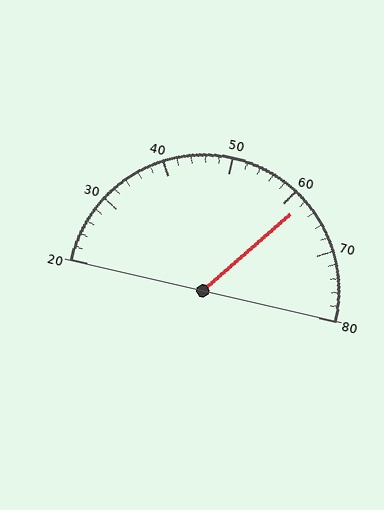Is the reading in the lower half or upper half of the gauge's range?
The reading is in the upper half of the range (20 to 80).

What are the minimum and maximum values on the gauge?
The gauge ranges from 20 to 80.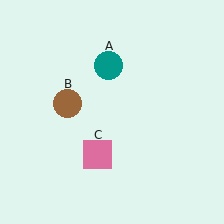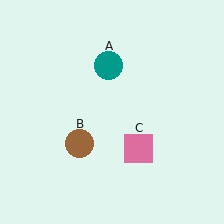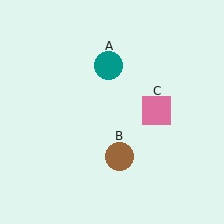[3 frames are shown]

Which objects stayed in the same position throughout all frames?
Teal circle (object A) remained stationary.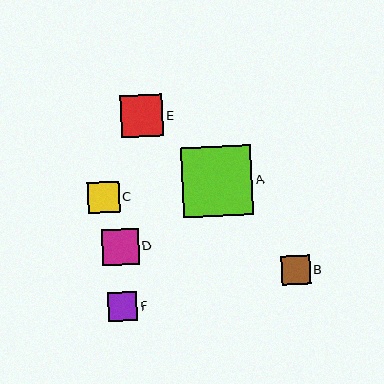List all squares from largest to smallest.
From largest to smallest: A, E, D, C, F, B.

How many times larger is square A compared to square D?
Square A is approximately 1.9 times the size of square D.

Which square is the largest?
Square A is the largest with a size of approximately 70 pixels.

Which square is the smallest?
Square B is the smallest with a size of approximately 29 pixels.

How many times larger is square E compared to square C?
Square E is approximately 1.3 times the size of square C.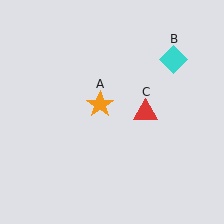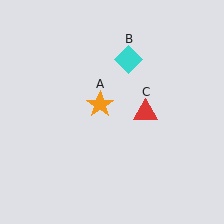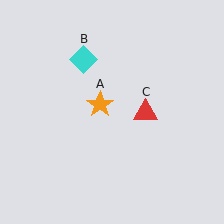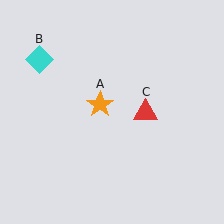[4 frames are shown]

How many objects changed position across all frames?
1 object changed position: cyan diamond (object B).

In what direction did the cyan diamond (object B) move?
The cyan diamond (object B) moved left.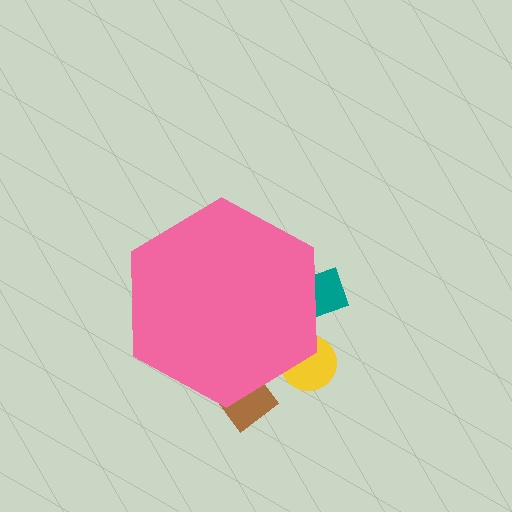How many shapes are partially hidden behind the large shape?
3 shapes are partially hidden.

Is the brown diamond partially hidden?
Yes, the brown diamond is partially hidden behind the pink hexagon.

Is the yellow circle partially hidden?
Yes, the yellow circle is partially hidden behind the pink hexagon.